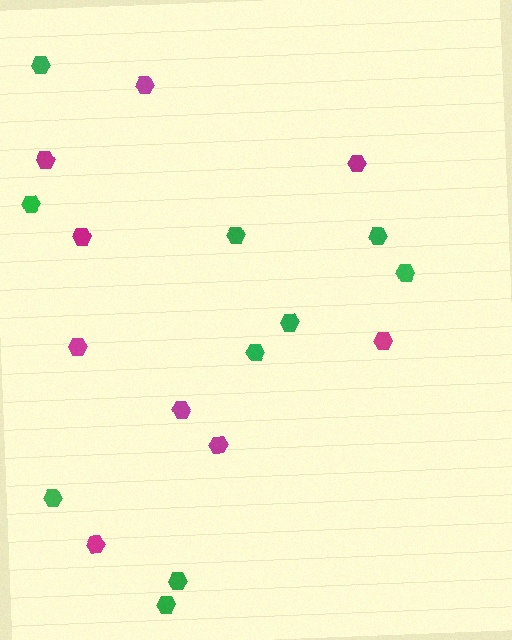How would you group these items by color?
There are 2 groups: one group of green hexagons (10) and one group of magenta hexagons (9).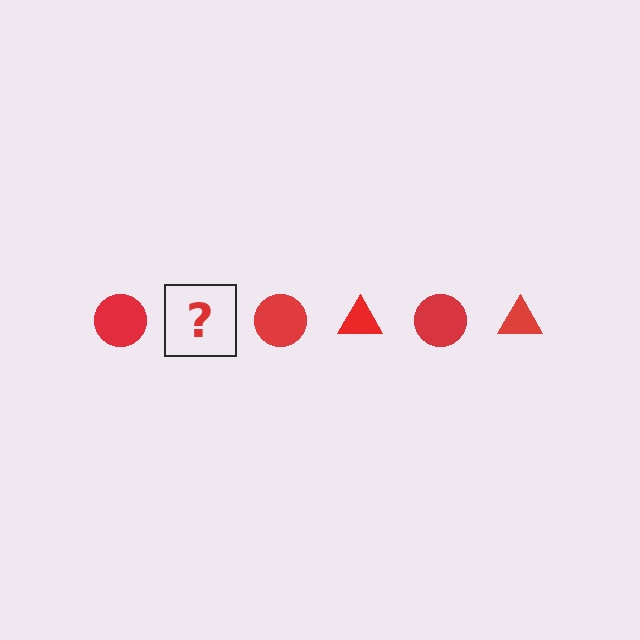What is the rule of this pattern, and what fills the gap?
The rule is that the pattern cycles through circle, triangle shapes in red. The gap should be filled with a red triangle.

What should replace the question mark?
The question mark should be replaced with a red triangle.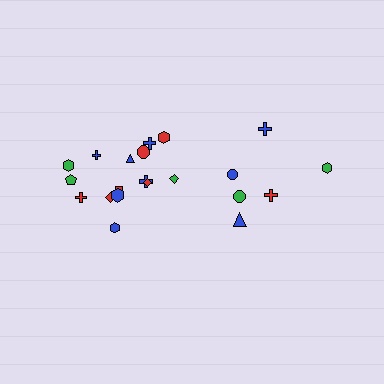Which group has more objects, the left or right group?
The left group.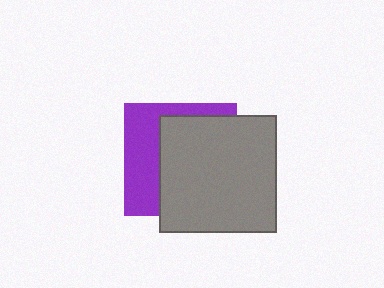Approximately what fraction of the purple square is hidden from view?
Roughly 61% of the purple square is hidden behind the gray square.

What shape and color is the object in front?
The object in front is a gray square.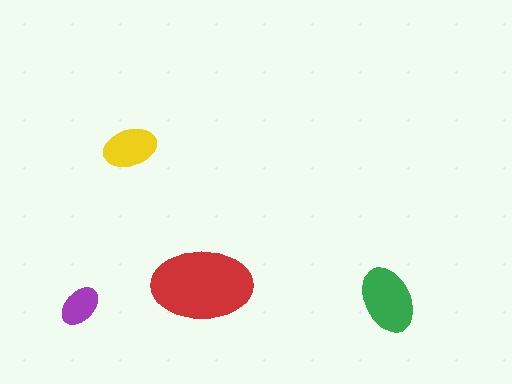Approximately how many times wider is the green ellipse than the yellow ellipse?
About 1.5 times wider.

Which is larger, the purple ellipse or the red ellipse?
The red one.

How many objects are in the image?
There are 4 objects in the image.